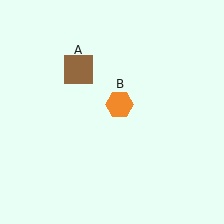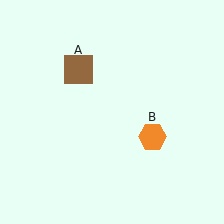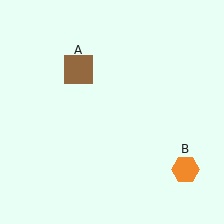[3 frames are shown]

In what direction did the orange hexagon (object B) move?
The orange hexagon (object B) moved down and to the right.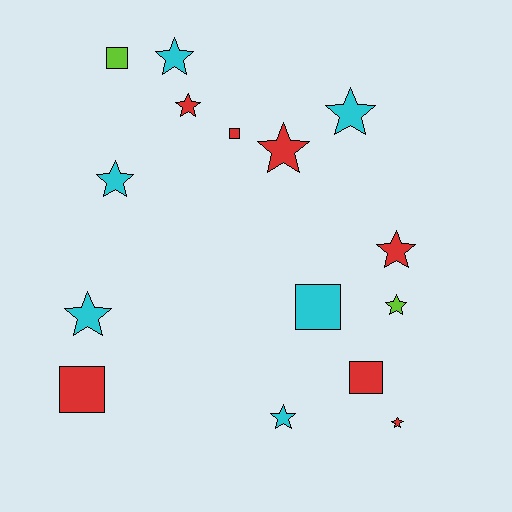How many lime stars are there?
There is 1 lime star.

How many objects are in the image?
There are 15 objects.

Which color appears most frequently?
Red, with 7 objects.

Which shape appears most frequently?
Star, with 10 objects.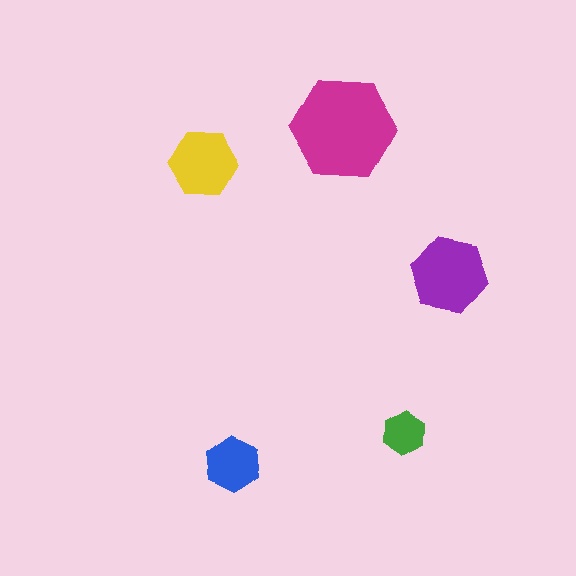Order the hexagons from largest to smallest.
the magenta one, the purple one, the yellow one, the blue one, the green one.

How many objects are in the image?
There are 5 objects in the image.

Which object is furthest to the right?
The purple hexagon is rightmost.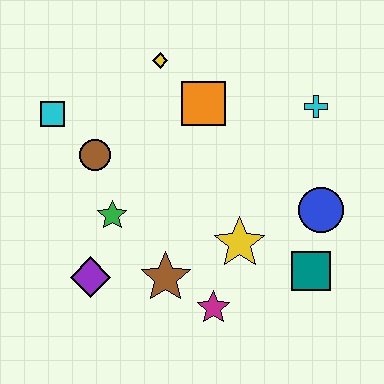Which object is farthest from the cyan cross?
The purple diamond is farthest from the cyan cross.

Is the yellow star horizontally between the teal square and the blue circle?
No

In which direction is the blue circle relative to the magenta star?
The blue circle is to the right of the magenta star.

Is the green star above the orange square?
No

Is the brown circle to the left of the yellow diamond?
Yes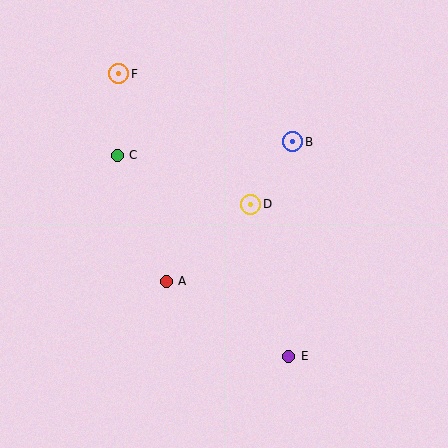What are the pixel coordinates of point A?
Point A is at (166, 281).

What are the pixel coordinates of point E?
Point E is at (289, 356).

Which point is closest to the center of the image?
Point D at (251, 204) is closest to the center.